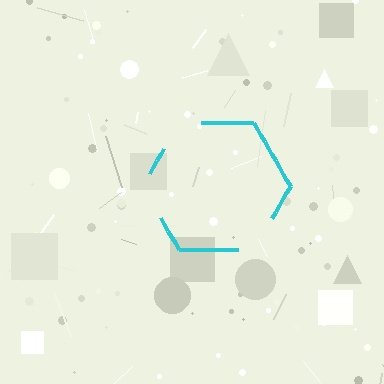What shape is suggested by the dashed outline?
The dashed outline suggests a hexagon.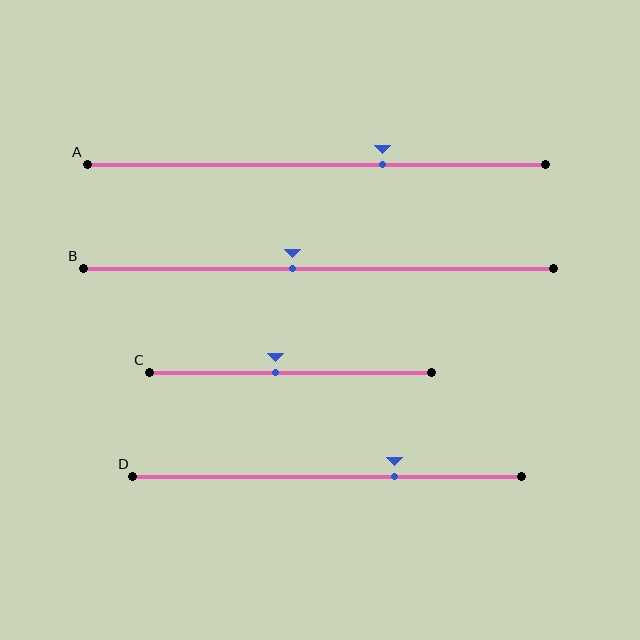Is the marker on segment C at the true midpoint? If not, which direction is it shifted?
No, the marker on segment C is shifted to the left by about 5% of the segment length.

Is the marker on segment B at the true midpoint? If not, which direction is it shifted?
No, the marker on segment B is shifted to the left by about 6% of the segment length.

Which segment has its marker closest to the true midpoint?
Segment C has its marker closest to the true midpoint.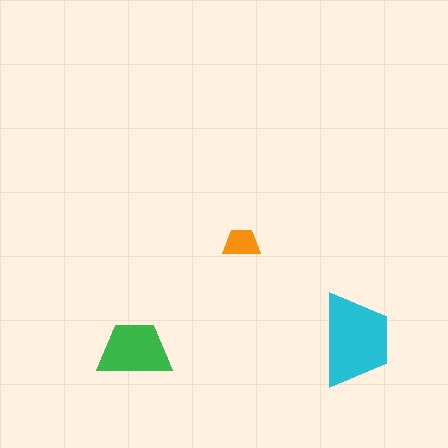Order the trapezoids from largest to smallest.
the cyan one, the green one, the orange one.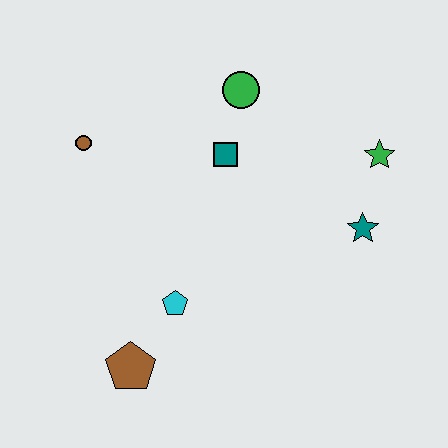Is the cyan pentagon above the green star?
No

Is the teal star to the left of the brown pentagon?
No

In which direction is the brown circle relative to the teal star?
The brown circle is to the left of the teal star.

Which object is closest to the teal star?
The green star is closest to the teal star.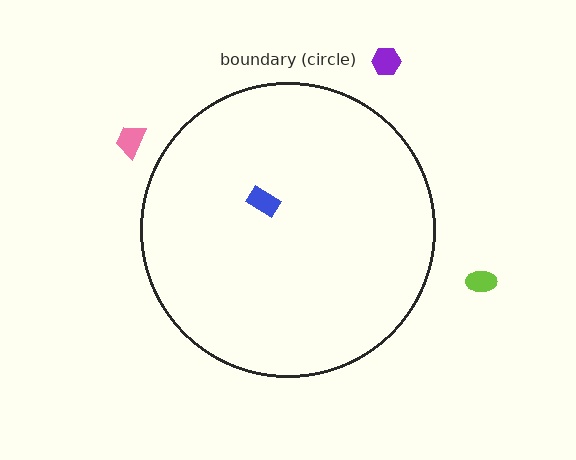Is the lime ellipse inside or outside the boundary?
Outside.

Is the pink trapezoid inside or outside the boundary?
Outside.